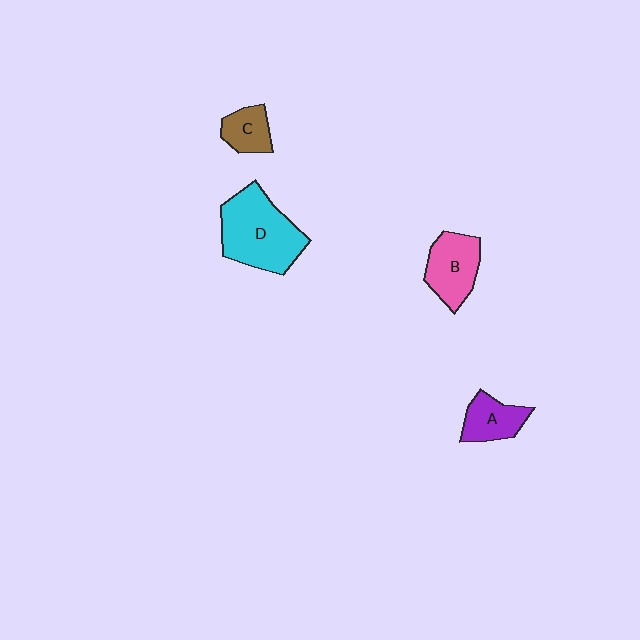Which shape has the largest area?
Shape D (cyan).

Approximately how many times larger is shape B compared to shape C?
Approximately 1.6 times.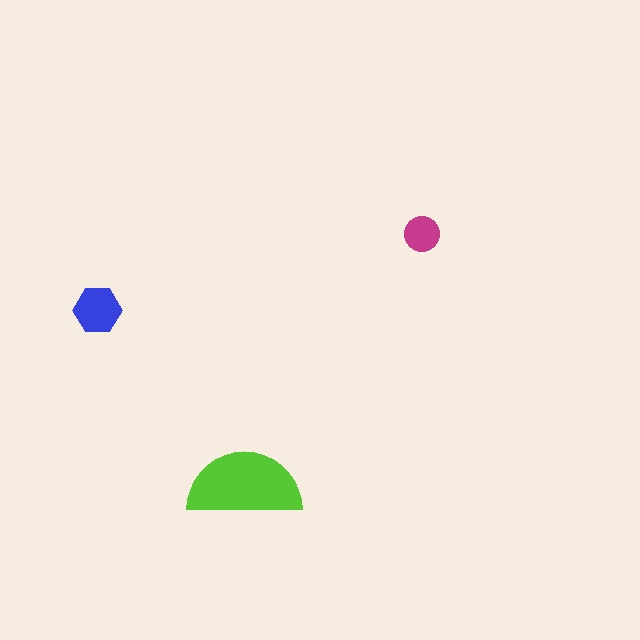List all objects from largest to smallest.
The lime semicircle, the blue hexagon, the magenta circle.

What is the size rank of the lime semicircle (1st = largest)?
1st.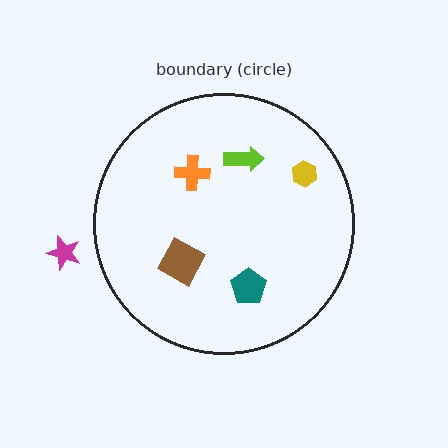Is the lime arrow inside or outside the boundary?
Inside.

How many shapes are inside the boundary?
5 inside, 1 outside.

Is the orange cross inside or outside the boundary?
Inside.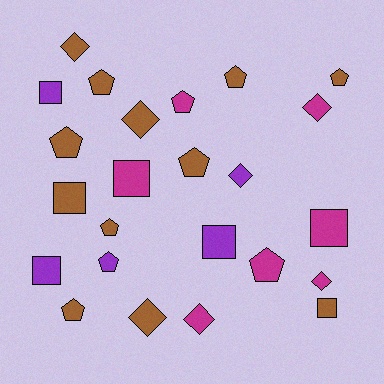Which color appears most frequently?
Brown, with 12 objects.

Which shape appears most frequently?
Pentagon, with 10 objects.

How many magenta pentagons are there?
There are 2 magenta pentagons.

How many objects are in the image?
There are 24 objects.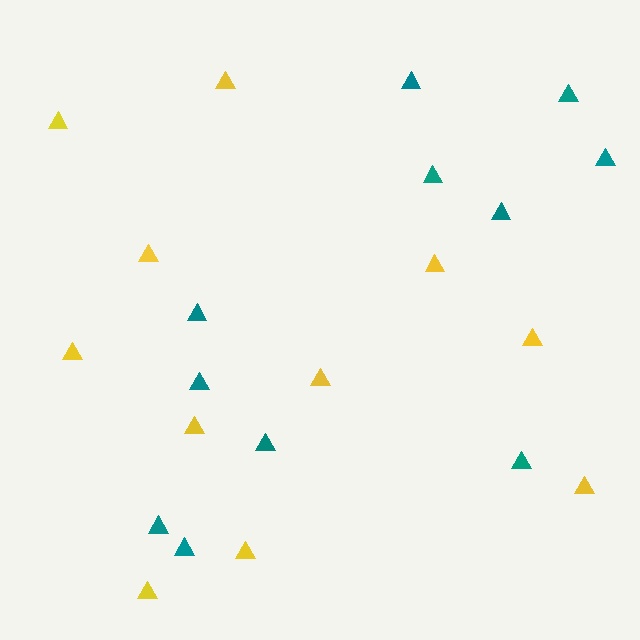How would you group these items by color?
There are 2 groups: one group of teal triangles (11) and one group of yellow triangles (11).